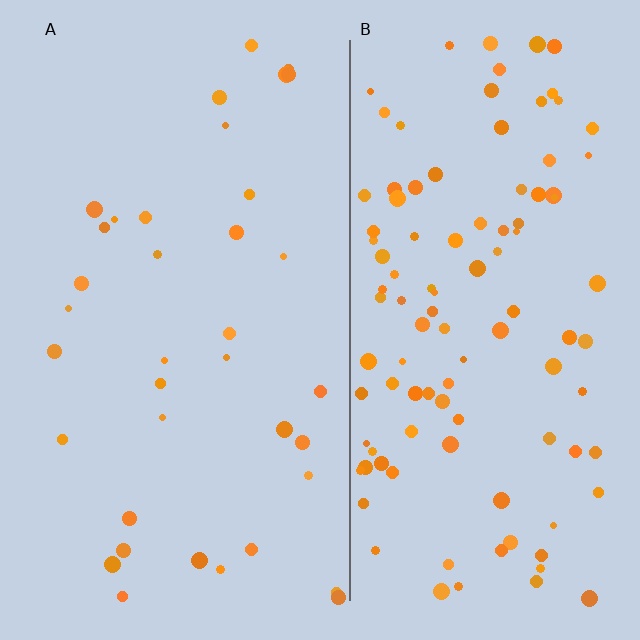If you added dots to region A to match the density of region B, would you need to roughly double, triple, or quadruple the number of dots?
Approximately triple.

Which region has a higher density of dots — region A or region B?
B (the right).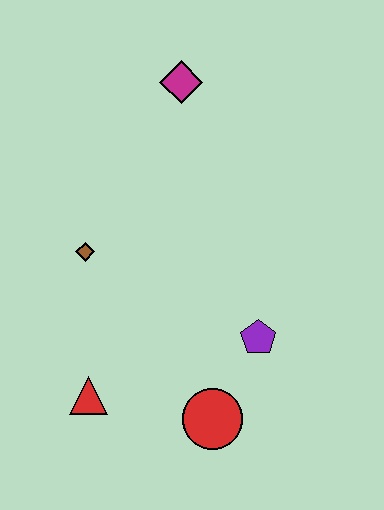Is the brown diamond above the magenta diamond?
No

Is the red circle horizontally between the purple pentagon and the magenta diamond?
Yes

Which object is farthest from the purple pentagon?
The magenta diamond is farthest from the purple pentagon.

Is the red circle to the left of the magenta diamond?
No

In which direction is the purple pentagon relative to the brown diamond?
The purple pentagon is to the right of the brown diamond.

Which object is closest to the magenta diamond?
The brown diamond is closest to the magenta diamond.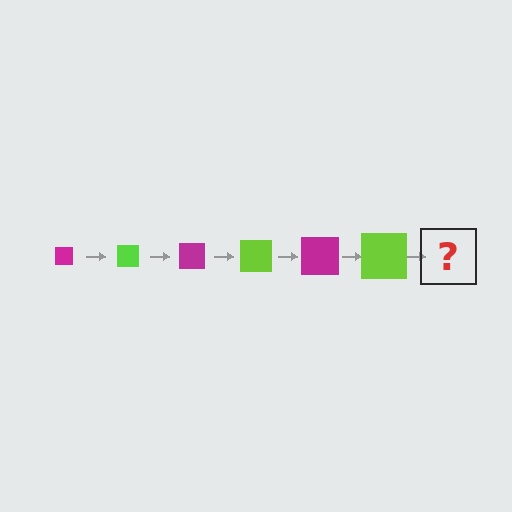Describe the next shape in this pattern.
It should be a magenta square, larger than the previous one.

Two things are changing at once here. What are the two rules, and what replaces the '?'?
The two rules are that the square grows larger each step and the color cycles through magenta and lime. The '?' should be a magenta square, larger than the previous one.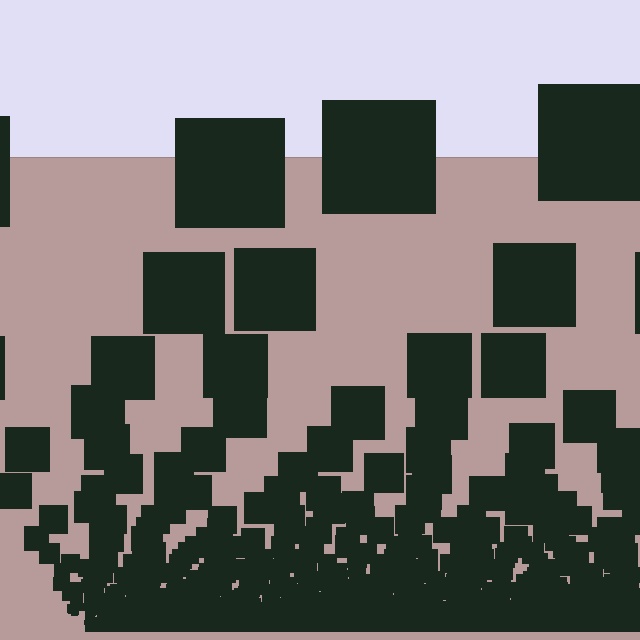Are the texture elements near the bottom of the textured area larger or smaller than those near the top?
Smaller. The gradient is inverted — elements near the bottom are smaller and denser.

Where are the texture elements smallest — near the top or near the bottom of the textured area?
Near the bottom.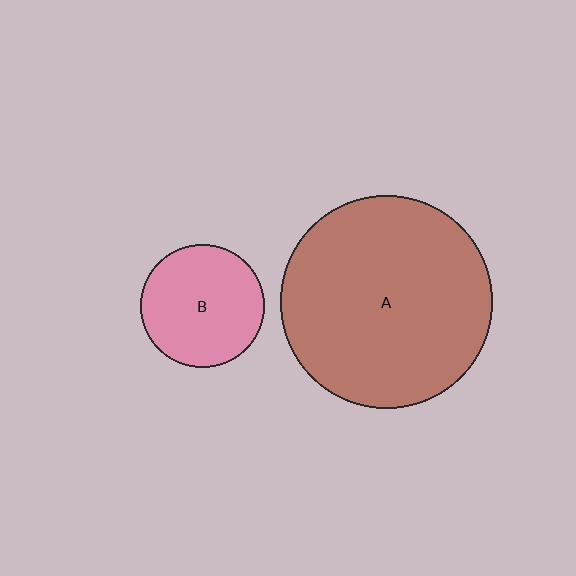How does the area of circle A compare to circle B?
Approximately 2.9 times.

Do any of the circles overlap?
No, none of the circles overlap.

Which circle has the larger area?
Circle A (brown).